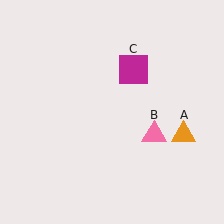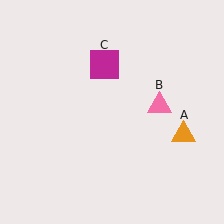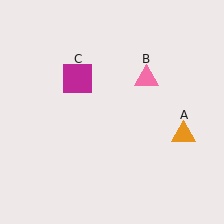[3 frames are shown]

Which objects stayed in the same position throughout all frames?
Orange triangle (object A) remained stationary.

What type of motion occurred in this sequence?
The pink triangle (object B), magenta square (object C) rotated counterclockwise around the center of the scene.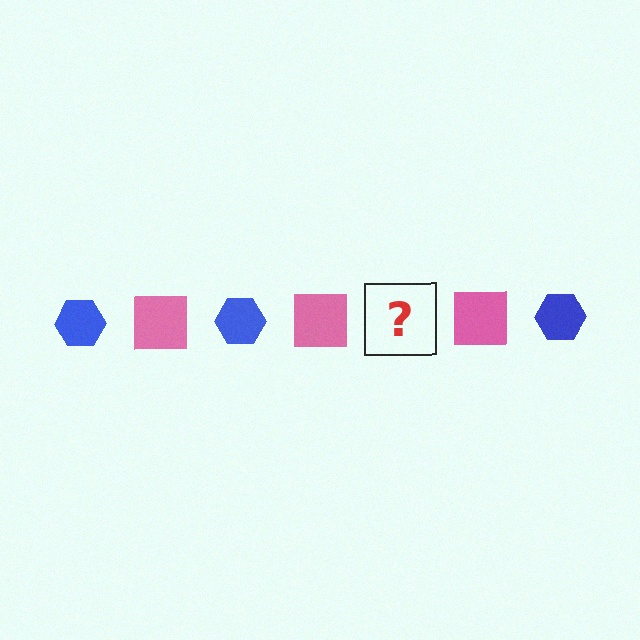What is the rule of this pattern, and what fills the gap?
The rule is that the pattern alternates between blue hexagon and pink square. The gap should be filled with a blue hexagon.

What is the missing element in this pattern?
The missing element is a blue hexagon.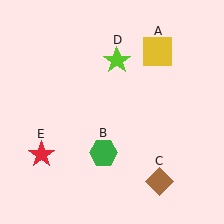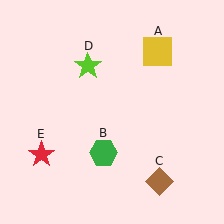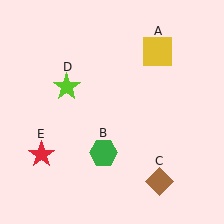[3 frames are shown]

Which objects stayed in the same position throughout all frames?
Yellow square (object A) and green hexagon (object B) and brown diamond (object C) and red star (object E) remained stationary.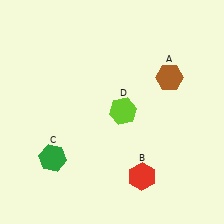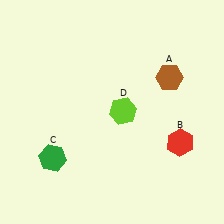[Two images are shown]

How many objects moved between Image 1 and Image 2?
1 object moved between the two images.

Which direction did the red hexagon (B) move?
The red hexagon (B) moved right.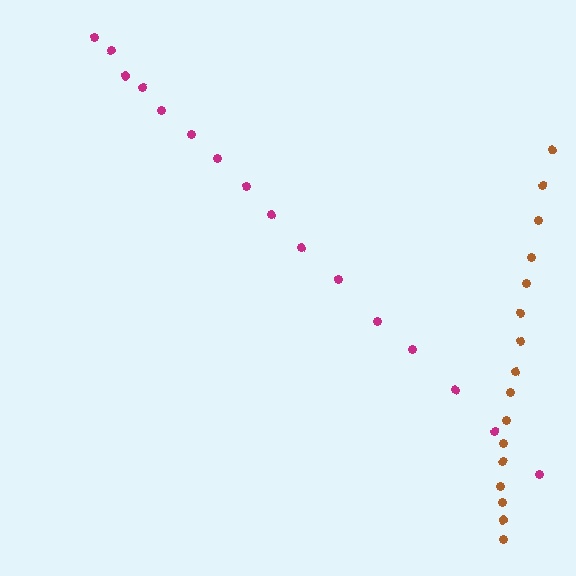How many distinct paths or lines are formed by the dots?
There are 2 distinct paths.